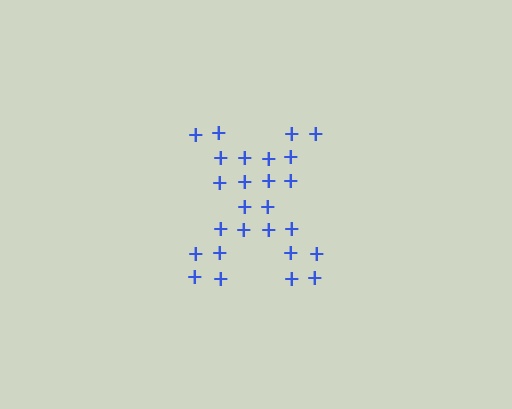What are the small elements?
The small elements are plus signs.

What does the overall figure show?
The overall figure shows the letter X.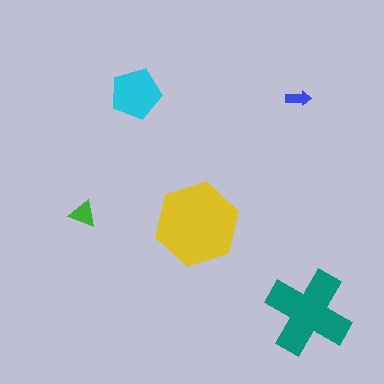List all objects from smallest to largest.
The blue arrow, the green triangle, the cyan pentagon, the teal cross, the yellow hexagon.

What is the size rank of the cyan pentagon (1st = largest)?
3rd.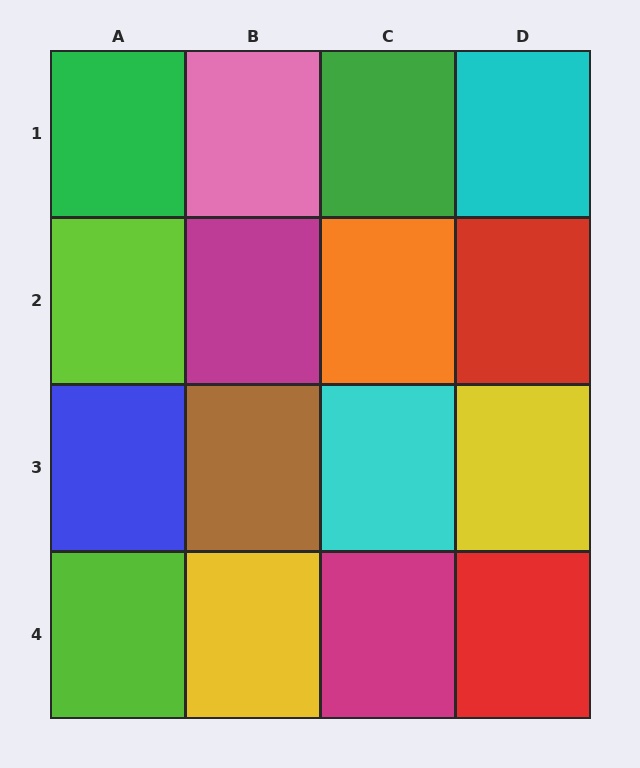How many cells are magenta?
2 cells are magenta.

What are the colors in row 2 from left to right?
Lime, magenta, orange, red.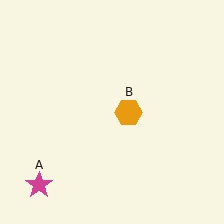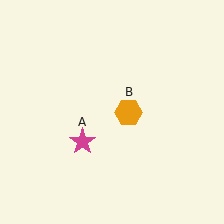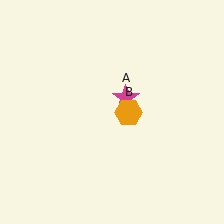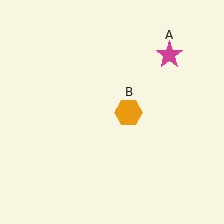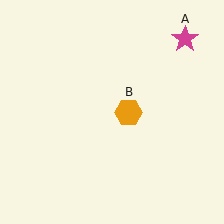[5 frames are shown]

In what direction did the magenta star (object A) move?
The magenta star (object A) moved up and to the right.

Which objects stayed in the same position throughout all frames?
Orange hexagon (object B) remained stationary.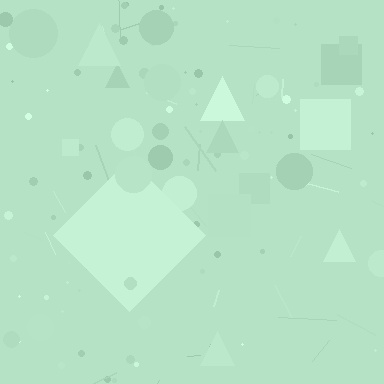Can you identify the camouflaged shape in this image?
The camouflaged shape is a diamond.